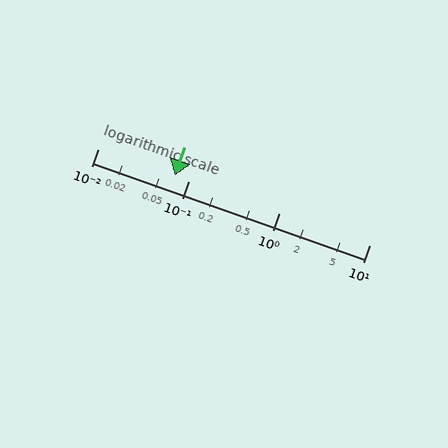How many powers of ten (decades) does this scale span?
The scale spans 3 decades, from 0.01 to 10.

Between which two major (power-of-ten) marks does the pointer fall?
The pointer is between 0.01 and 0.1.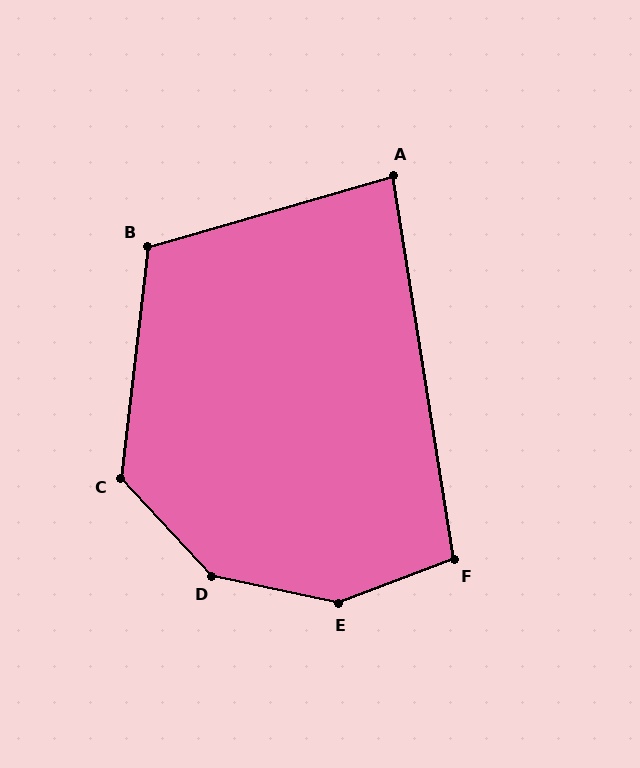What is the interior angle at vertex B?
Approximately 113 degrees (obtuse).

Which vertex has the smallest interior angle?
A, at approximately 83 degrees.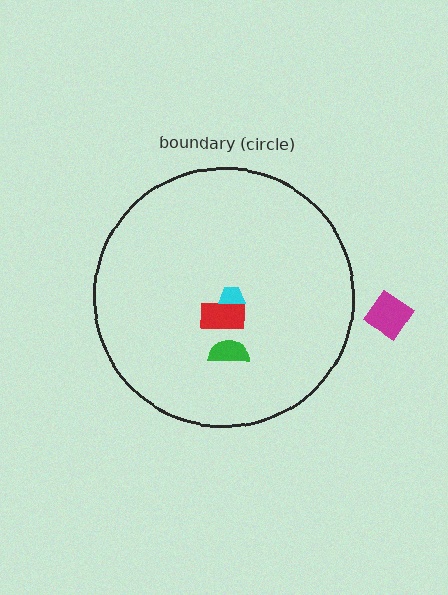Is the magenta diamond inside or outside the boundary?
Outside.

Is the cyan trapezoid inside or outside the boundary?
Inside.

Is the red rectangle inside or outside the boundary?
Inside.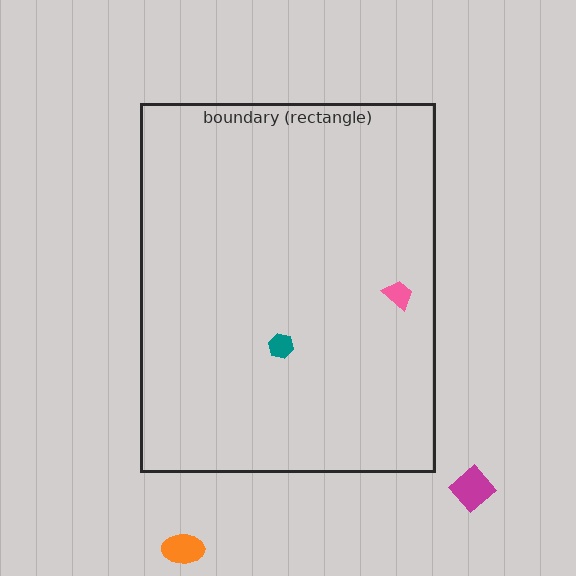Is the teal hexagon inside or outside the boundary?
Inside.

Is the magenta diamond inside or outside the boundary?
Outside.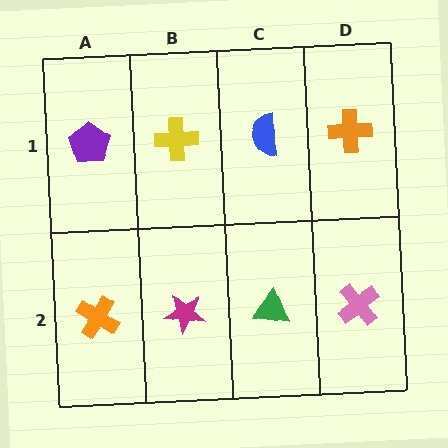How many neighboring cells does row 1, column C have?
3.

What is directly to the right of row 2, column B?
A green triangle.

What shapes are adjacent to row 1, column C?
A green triangle (row 2, column C), a yellow cross (row 1, column B), an orange cross (row 1, column D).